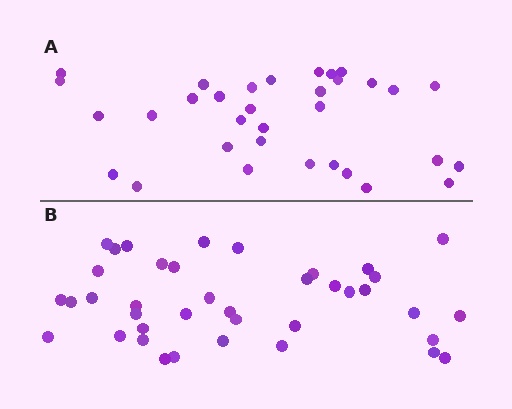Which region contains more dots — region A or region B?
Region B (the bottom region) has more dots.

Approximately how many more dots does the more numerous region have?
Region B has about 6 more dots than region A.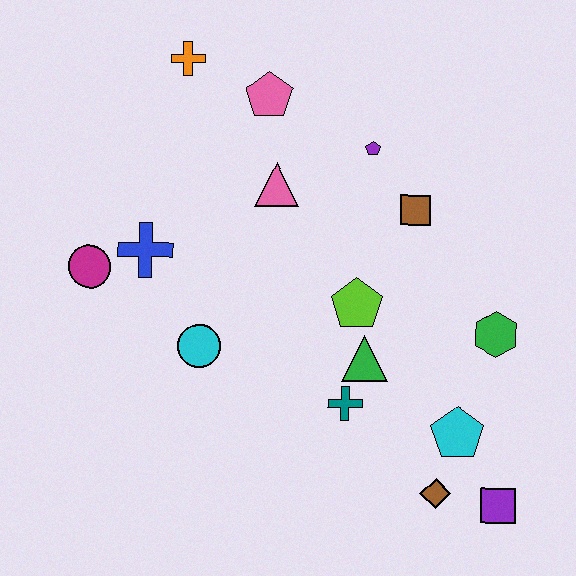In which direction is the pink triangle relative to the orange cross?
The pink triangle is below the orange cross.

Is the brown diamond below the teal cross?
Yes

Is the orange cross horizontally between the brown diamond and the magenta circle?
Yes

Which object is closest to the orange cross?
The pink pentagon is closest to the orange cross.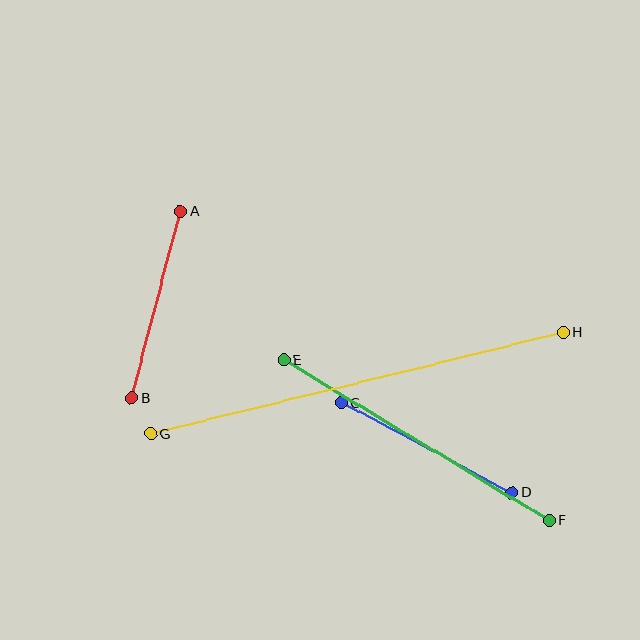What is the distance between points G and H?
The distance is approximately 425 pixels.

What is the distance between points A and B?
The distance is approximately 193 pixels.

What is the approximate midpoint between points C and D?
The midpoint is at approximately (427, 448) pixels.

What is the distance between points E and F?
The distance is approximately 310 pixels.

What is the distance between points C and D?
The distance is approximately 193 pixels.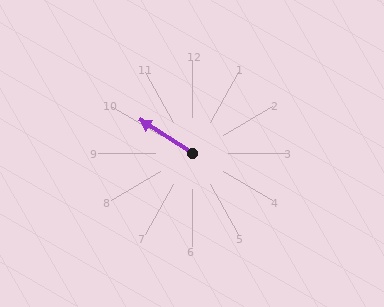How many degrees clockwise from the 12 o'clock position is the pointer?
Approximately 303 degrees.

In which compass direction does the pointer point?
Northwest.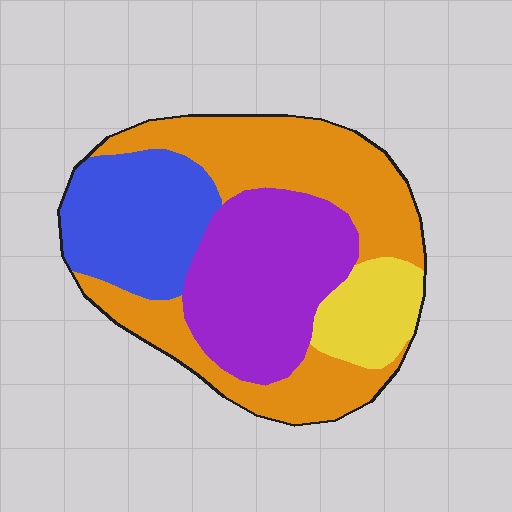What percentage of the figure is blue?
Blue covers roughly 20% of the figure.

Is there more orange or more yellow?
Orange.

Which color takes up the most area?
Orange, at roughly 40%.